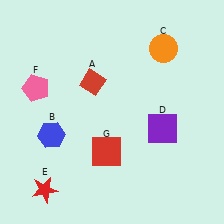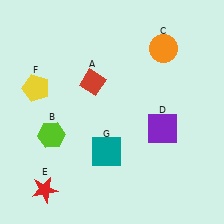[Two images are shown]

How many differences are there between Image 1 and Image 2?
There are 3 differences between the two images.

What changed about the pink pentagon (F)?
In Image 1, F is pink. In Image 2, it changed to yellow.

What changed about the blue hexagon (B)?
In Image 1, B is blue. In Image 2, it changed to lime.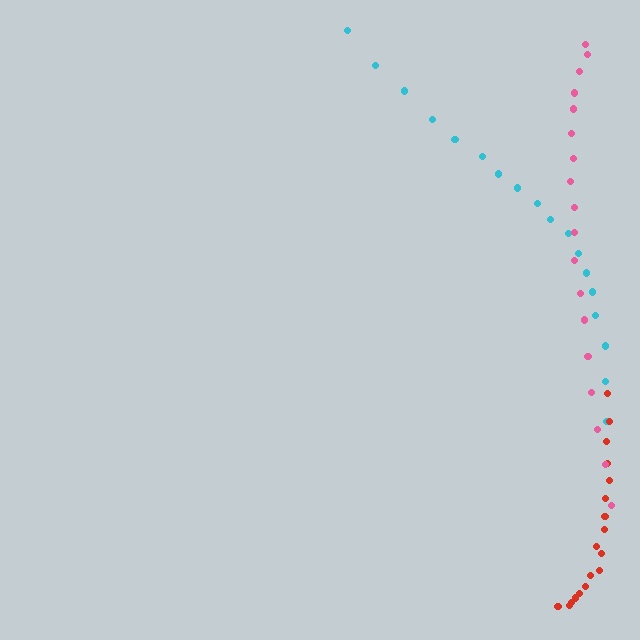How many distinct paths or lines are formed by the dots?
There are 3 distinct paths.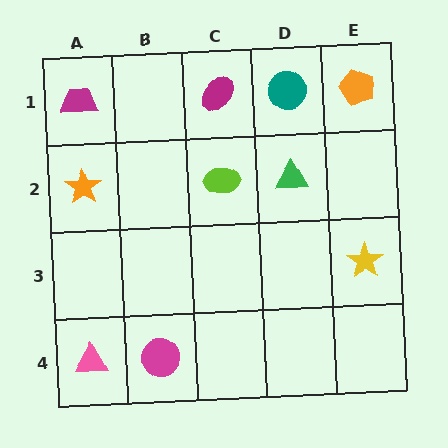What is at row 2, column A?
An orange star.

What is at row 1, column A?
A magenta trapezoid.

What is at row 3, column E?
A yellow star.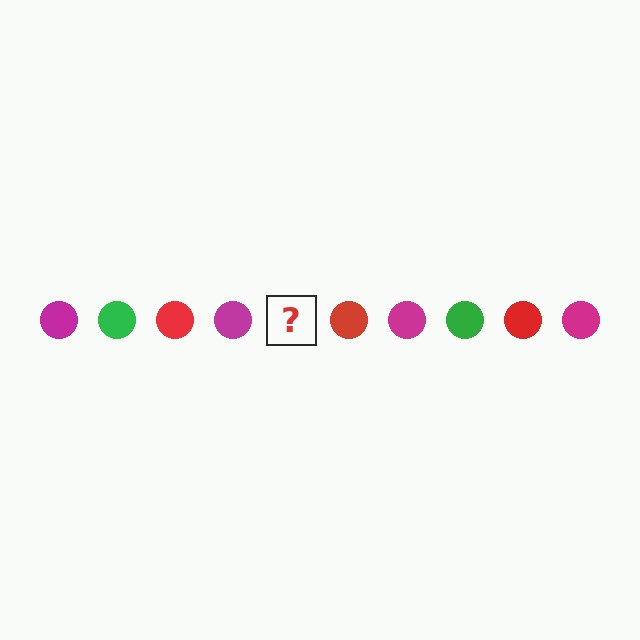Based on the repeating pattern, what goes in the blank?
The blank should be a green circle.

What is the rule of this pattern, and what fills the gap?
The rule is that the pattern cycles through magenta, green, red circles. The gap should be filled with a green circle.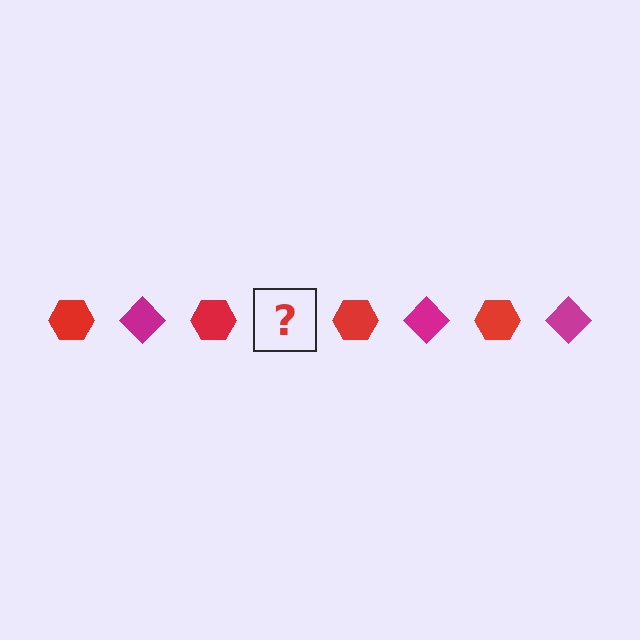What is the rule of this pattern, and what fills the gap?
The rule is that the pattern alternates between red hexagon and magenta diamond. The gap should be filled with a magenta diamond.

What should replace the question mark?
The question mark should be replaced with a magenta diamond.